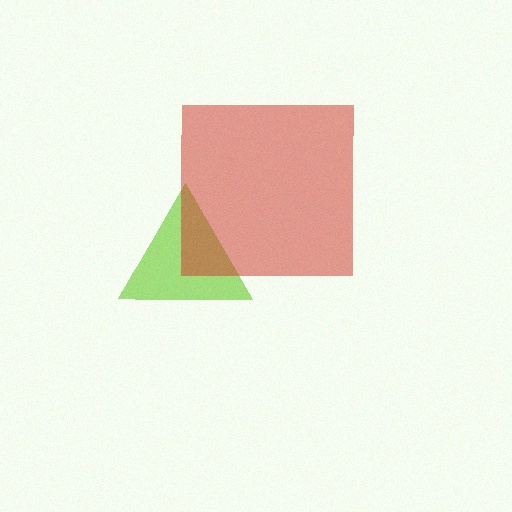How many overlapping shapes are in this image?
There are 2 overlapping shapes in the image.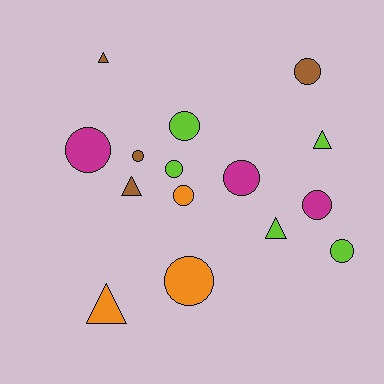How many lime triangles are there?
There are 2 lime triangles.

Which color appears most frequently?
Lime, with 5 objects.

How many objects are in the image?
There are 15 objects.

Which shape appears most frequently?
Circle, with 10 objects.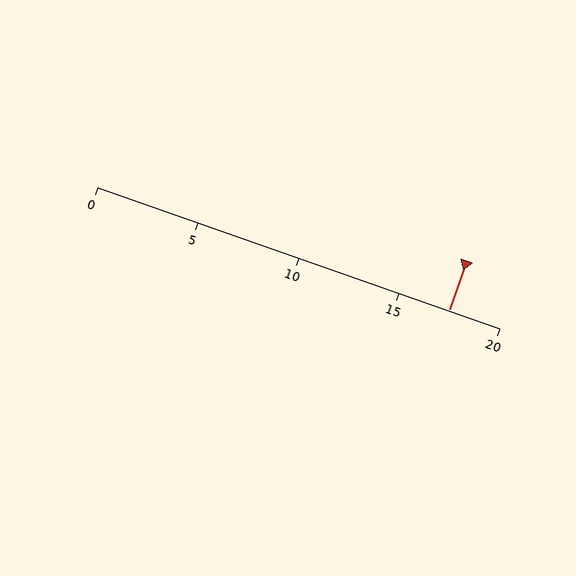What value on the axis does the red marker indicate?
The marker indicates approximately 17.5.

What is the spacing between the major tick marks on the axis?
The major ticks are spaced 5 apart.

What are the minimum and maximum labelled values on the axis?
The axis runs from 0 to 20.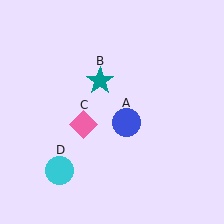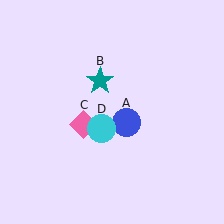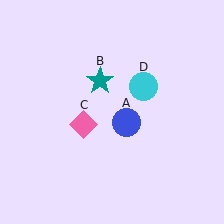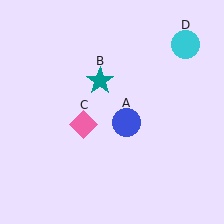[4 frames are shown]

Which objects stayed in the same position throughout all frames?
Blue circle (object A) and teal star (object B) and pink diamond (object C) remained stationary.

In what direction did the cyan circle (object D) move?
The cyan circle (object D) moved up and to the right.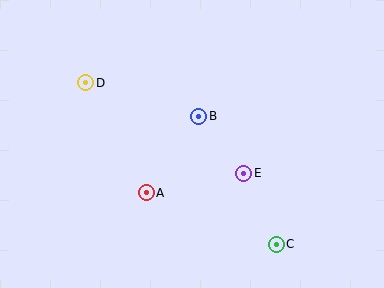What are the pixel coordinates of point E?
Point E is at (244, 173).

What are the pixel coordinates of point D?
Point D is at (86, 83).